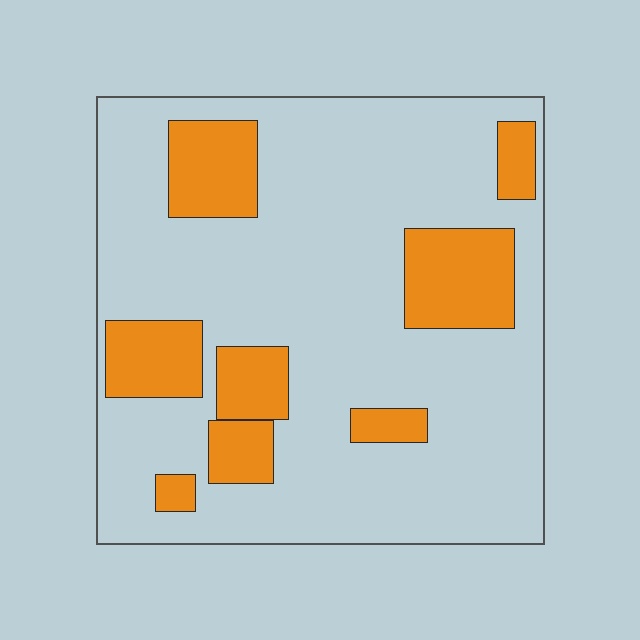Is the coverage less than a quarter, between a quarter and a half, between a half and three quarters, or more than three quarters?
Less than a quarter.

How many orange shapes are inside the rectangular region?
8.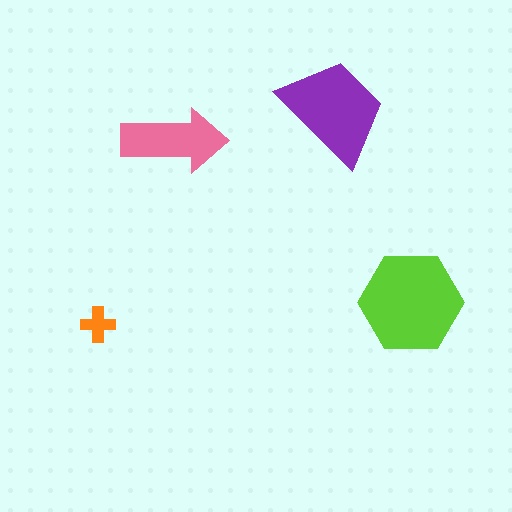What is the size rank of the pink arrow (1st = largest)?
3rd.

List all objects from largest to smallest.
The lime hexagon, the purple trapezoid, the pink arrow, the orange cross.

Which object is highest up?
The purple trapezoid is topmost.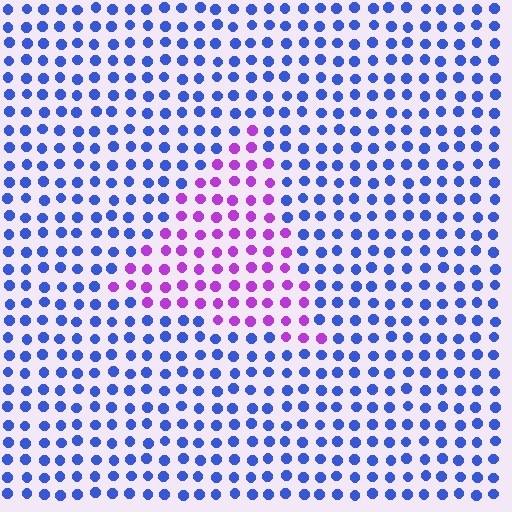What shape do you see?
I see a triangle.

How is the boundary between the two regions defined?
The boundary is defined purely by a slight shift in hue (about 61 degrees). Spacing, size, and orientation are identical on both sides.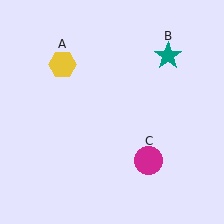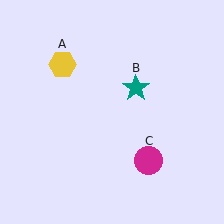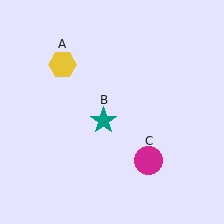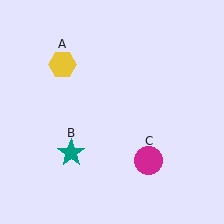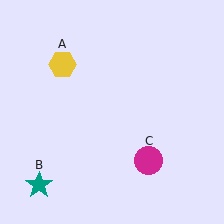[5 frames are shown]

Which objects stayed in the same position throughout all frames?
Yellow hexagon (object A) and magenta circle (object C) remained stationary.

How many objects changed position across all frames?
1 object changed position: teal star (object B).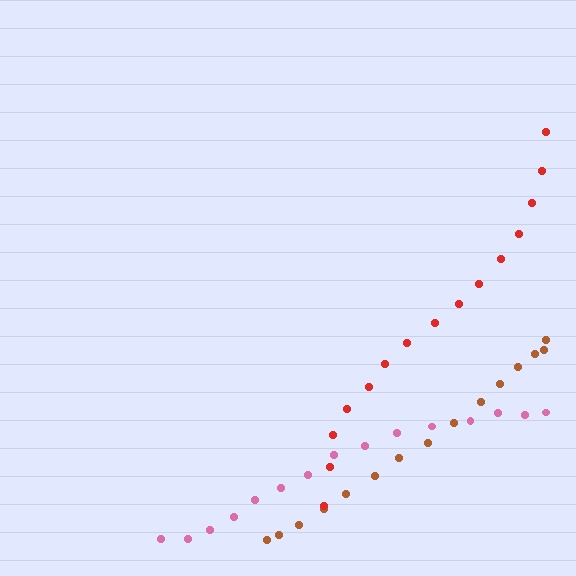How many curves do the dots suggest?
There are 3 distinct paths.